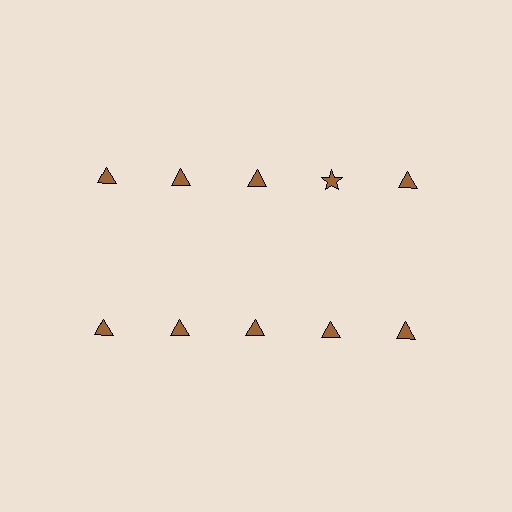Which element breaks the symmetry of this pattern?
The brown star in the top row, second from right column breaks the symmetry. All other shapes are brown triangles.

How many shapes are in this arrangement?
There are 10 shapes arranged in a grid pattern.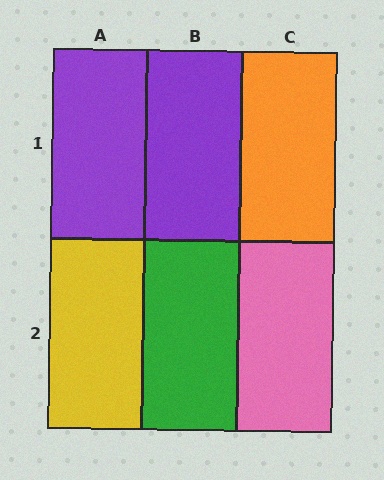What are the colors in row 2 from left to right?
Yellow, green, pink.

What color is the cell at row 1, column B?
Purple.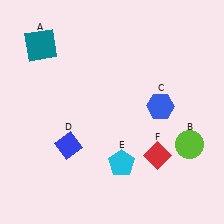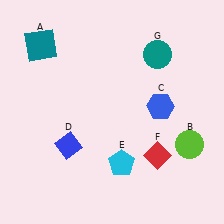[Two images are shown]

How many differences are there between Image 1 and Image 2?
There is 1 difference between the two images.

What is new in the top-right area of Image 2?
A teal circle (G) was added in the top-right area of Image 2.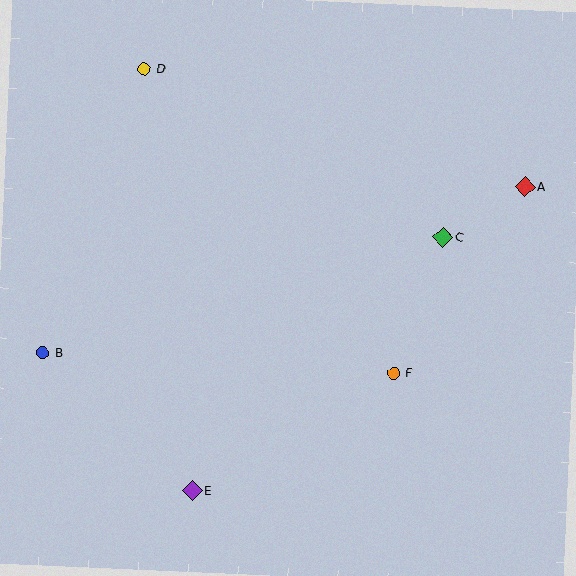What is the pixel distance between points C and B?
The distance between C and B is 417 pixels.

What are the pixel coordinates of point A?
Point A is at (525, 187).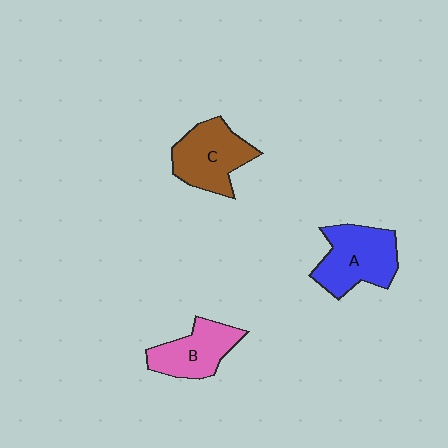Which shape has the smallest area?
Shape B (pink).